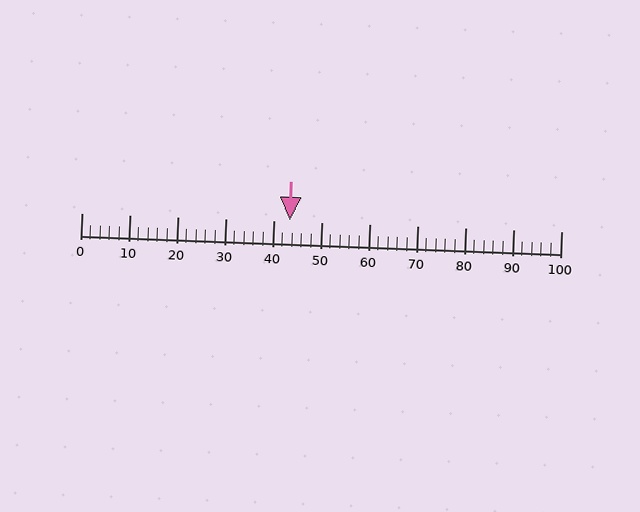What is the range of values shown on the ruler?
The ruler shows values from 0 to 100.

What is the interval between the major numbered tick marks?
The major tick marks are spaced 10 units apart.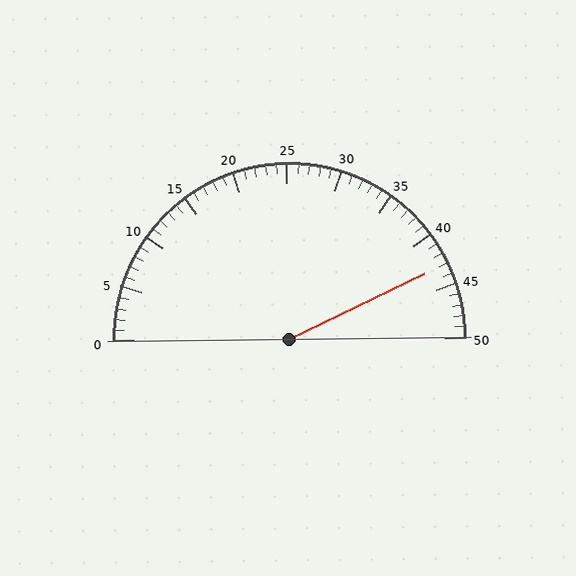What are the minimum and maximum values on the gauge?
The gauge ranges from 0 to 50.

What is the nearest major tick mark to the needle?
The nearest major tick mark is 45.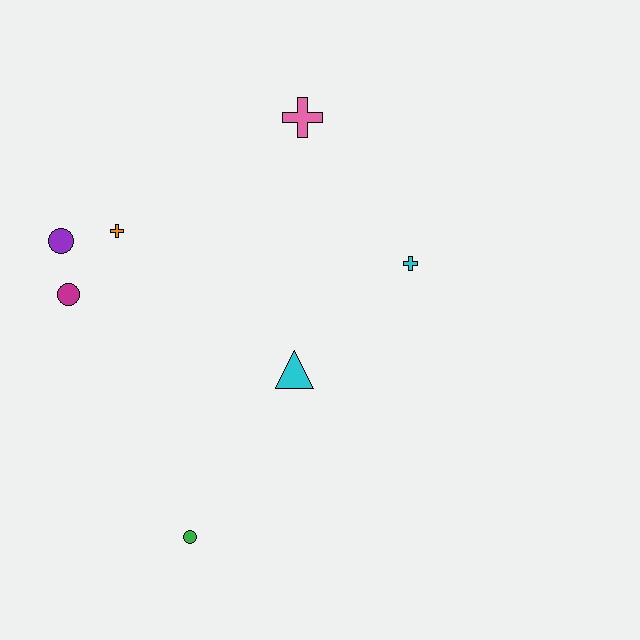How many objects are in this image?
There are 7 objects.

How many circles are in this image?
There are 3 circles.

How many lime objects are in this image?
There are no lime objects.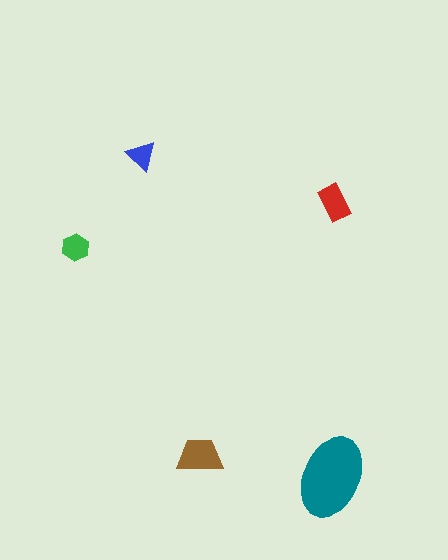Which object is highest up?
The blue triangle is topmost.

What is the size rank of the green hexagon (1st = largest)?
4th.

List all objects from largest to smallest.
The teal ellipse, the brown trapezoid, the red rectangle, the green hexagon, the blue triangle.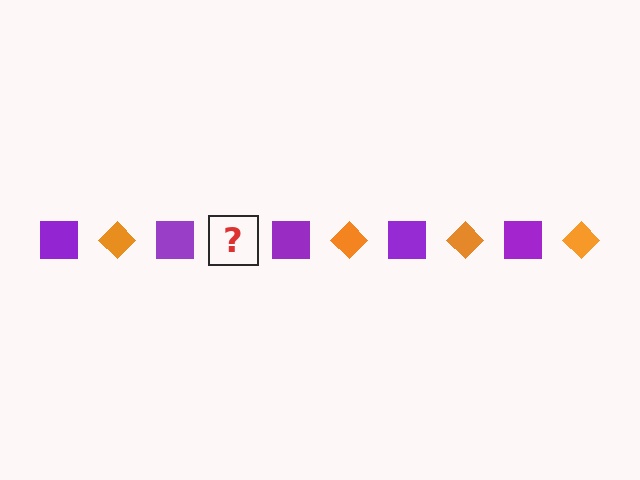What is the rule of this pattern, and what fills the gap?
The rule is that the pattern alternates between purple square and orange diamond. The gap should be filled with an orange diamond.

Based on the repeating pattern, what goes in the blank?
The blank should be an orange diamond.